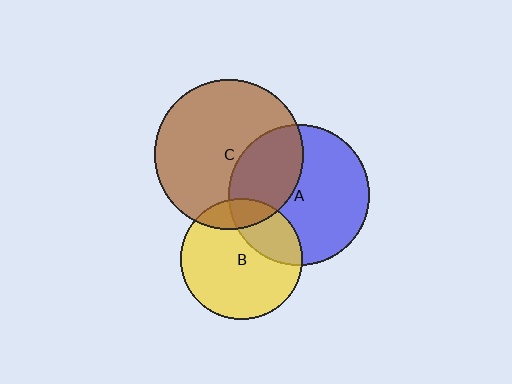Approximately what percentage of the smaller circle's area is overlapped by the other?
Approximately 35%.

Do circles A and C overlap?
Yes.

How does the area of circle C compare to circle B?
Approximately 1.5 times.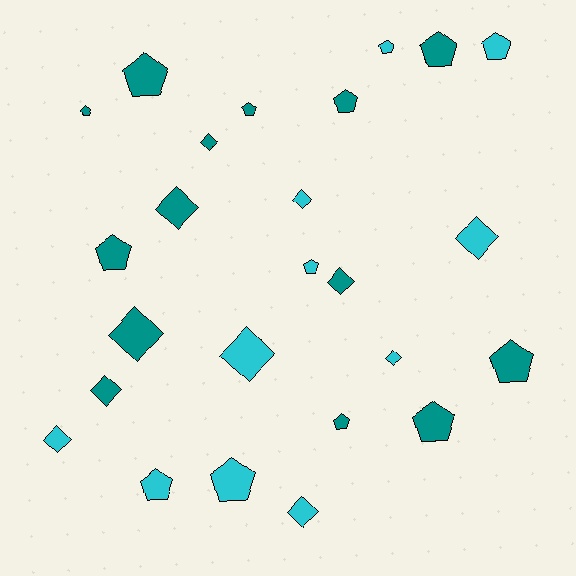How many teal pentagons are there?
There are 9 teal pentagons.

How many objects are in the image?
There are 25 objects.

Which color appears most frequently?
Teal, with 14 objects.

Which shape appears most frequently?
Pentagon, with 14 objects.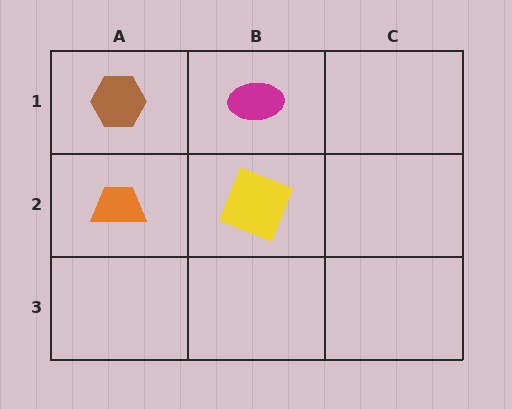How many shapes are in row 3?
0 shapes.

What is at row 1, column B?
A magenta ellipse.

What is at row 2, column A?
An orange trapezoid.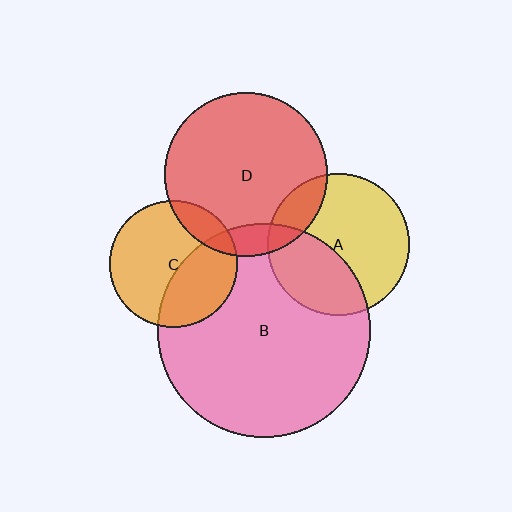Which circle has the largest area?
Circle B (pink).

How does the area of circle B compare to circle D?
Approximately 1.7 times.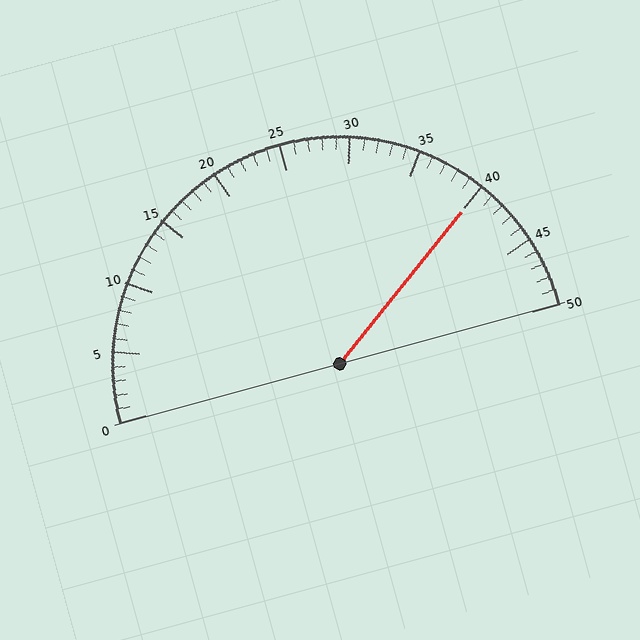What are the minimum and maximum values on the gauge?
The gauge ranges from 0 to 50.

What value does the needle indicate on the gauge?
The needle indicates approximately 40.